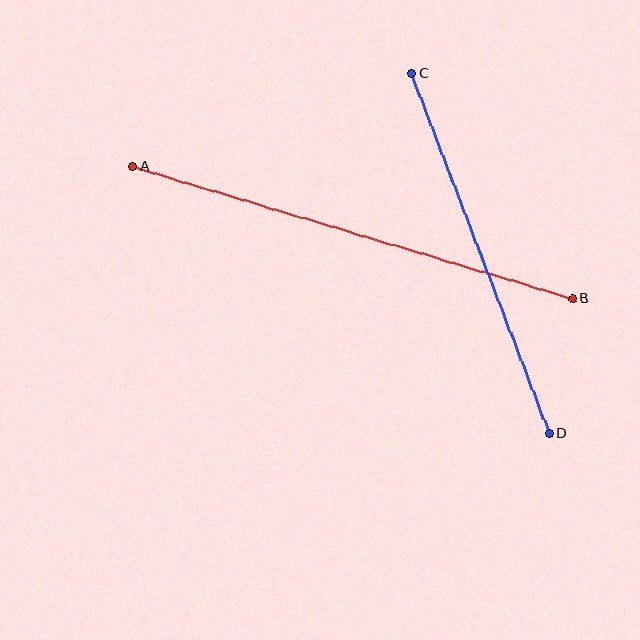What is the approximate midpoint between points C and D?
The midpoint is at approximately (480, 253) pixels.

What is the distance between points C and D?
The distance is approximately 386 pixels.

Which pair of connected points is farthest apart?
Points A and B are farthest apart.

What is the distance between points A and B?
The distance is approximately 459 pixels.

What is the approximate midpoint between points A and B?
The midpoint is at approximately (353, 233) pixels.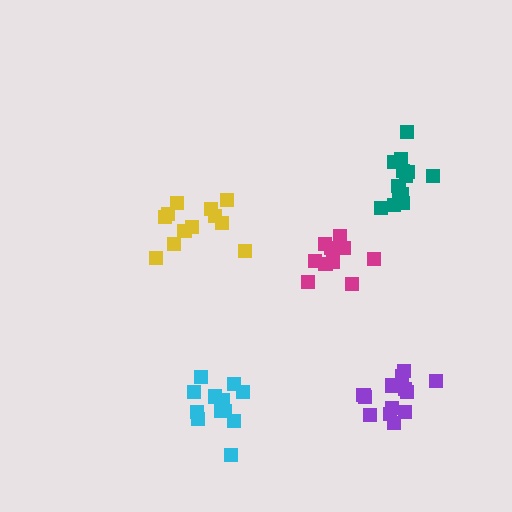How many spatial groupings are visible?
There are 5 spatial groupings.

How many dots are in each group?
Group 1: 12 dots, Group 2: 13 dots, Group 3: 12 dots, Group 4: 10 dots, Group 5: 14 dots (61 total).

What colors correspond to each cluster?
The clusters are colored: yellow, purple, cyan, magenta, teal.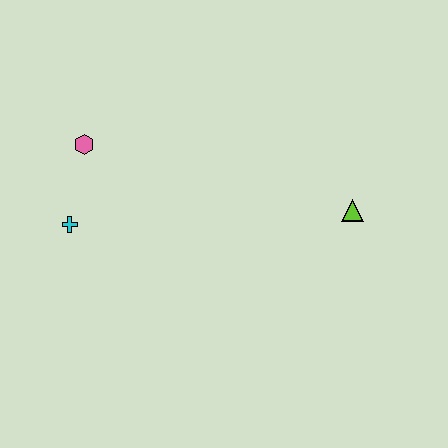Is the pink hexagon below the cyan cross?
No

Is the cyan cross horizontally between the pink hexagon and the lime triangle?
No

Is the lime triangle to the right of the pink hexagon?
Yes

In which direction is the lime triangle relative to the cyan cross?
The lime triangle is to the right of the cyan cross.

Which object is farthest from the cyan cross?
The lime triangle is farthest from the cyan cross.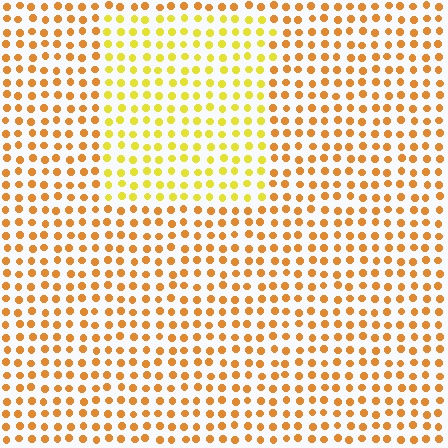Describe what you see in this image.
The image is filled with small orange elements in a uniform arrangement. A rectangle-shaped region is visible where the elements are tinted to a slightly different hue, forming a subtle color boundary.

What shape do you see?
I see a rectangle.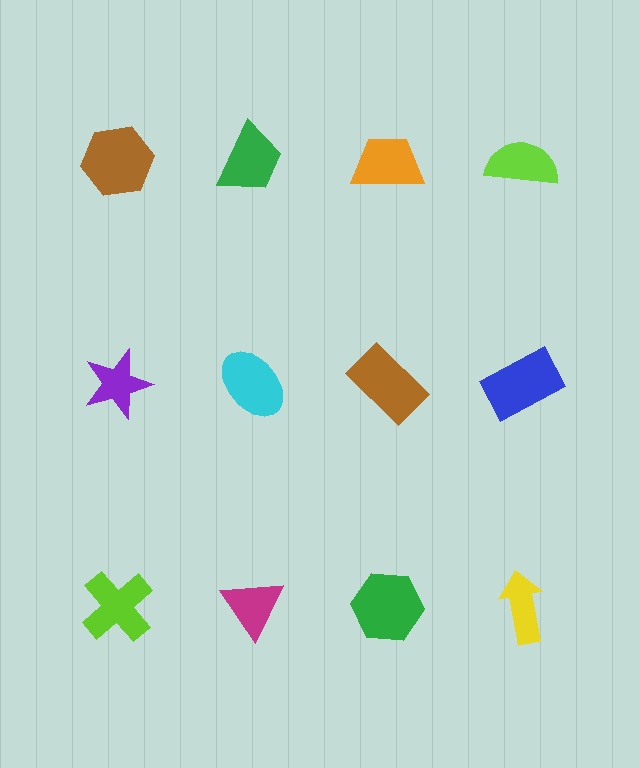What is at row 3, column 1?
A lime cross.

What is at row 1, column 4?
A lime semicircle.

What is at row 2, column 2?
A cyan ellipse.